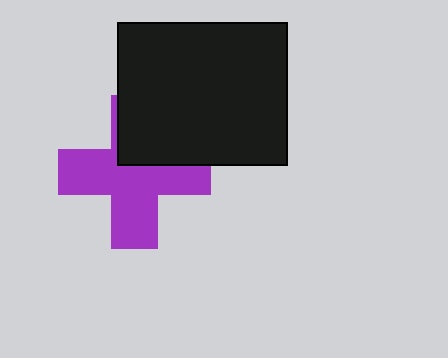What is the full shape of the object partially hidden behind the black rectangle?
The partially hidden object is a purple cross.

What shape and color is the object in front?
The object in front is a black rectangle.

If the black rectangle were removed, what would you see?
You would see the complete purple cross.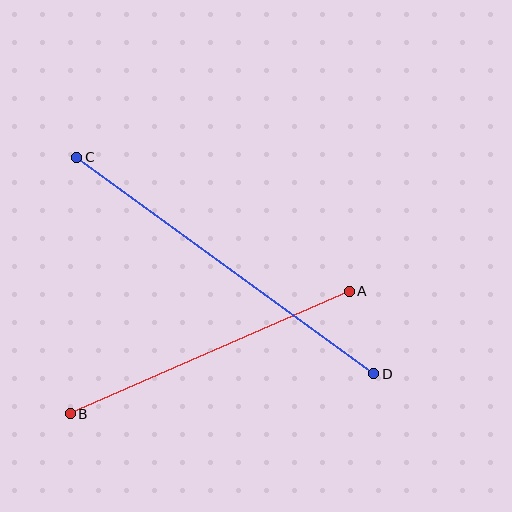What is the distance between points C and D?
The distance is approximately 368 pixels.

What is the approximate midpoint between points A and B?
The midpoint is at approximately (210, 353) pixels.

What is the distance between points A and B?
The distance is approximately 304 pixels.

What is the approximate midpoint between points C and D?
The midpoint is at approximately (225, 265) pixels.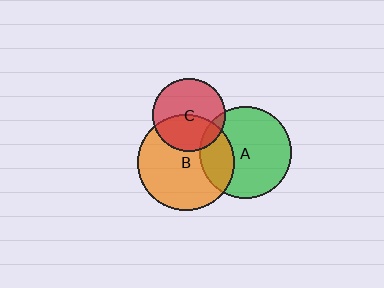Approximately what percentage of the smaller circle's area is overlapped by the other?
Approximately 10%.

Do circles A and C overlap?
Yes.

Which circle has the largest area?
Circle B (orange).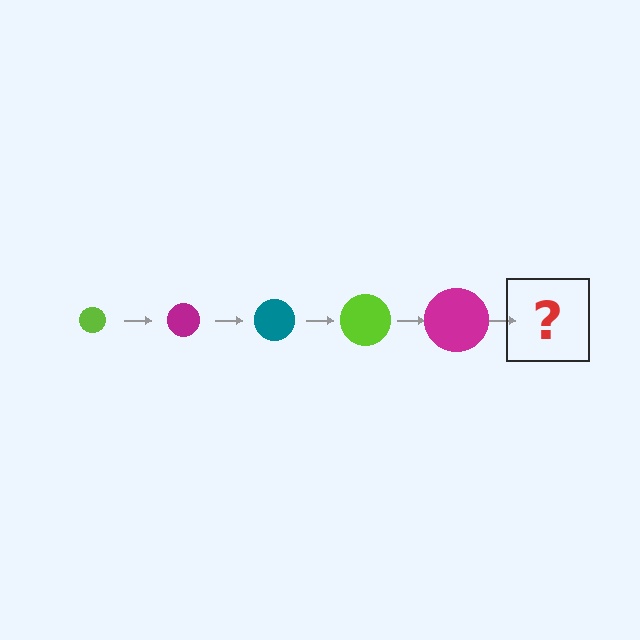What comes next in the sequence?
The next element should be a teal circle, larger than the previous one.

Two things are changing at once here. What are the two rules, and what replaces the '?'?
The two rules are that the circle grows larger each step and the color cycles through lime, magenta, and teal. The '?' should be a teal circle, larger than the previous one.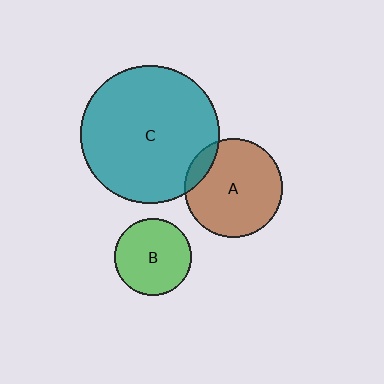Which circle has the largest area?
Circle C (teal).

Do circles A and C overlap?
Yes.